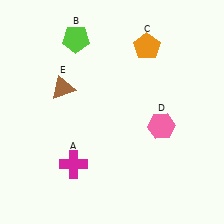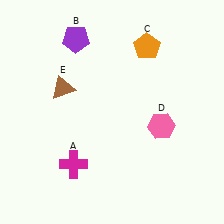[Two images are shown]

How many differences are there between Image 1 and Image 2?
There is 1 difference between the two images.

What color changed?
The pentagon (B) changed from lime in Image 1 to purple in Image 2.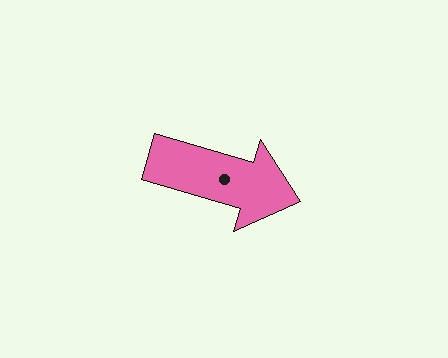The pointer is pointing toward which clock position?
Roughly 4 o'clock.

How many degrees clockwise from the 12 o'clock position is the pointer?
Approximately 106 degrees.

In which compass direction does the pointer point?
East.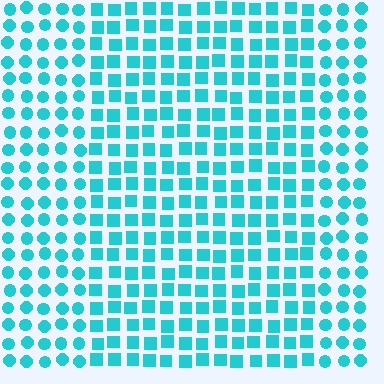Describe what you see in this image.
The image is filled with small cyan elements arranged in a uniform grid. A rectangle-shaped region contains squares, while the surrounding area contains circles. The boundary is defined purely by the change in element shape.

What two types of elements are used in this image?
The image uses squares inside the rectangle region and circles outside it.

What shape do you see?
I see a rectangle.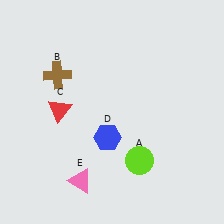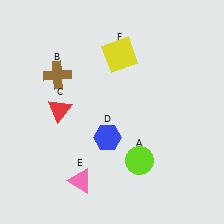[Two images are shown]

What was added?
A yellow square (F) was added in Image 2.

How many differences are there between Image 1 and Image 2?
There is 1 difference between the two images.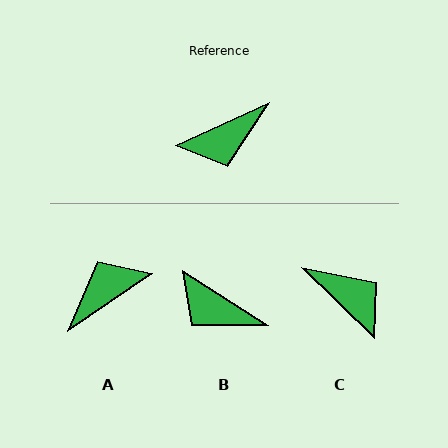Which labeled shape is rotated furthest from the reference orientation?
A, about 170 degrees away.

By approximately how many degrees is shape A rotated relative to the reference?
Approximately 170 degrees clockwise.